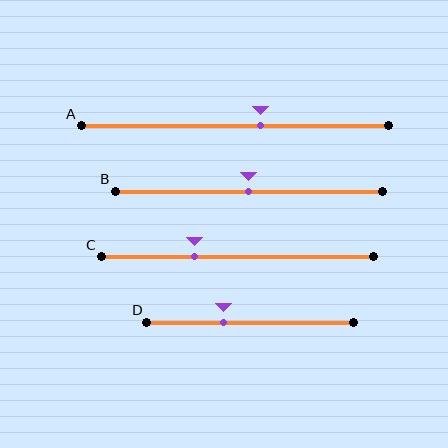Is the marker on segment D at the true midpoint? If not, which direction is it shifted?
No, the marker on segment D is shifted to the left by about 13% of the segment length.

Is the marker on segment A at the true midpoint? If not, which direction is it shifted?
No, the marker on segment A is shifted to the right by about 8% of the segment length.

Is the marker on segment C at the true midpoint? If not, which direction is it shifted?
No, the marker on segment C is shifted to the left by about 16% of the segment length.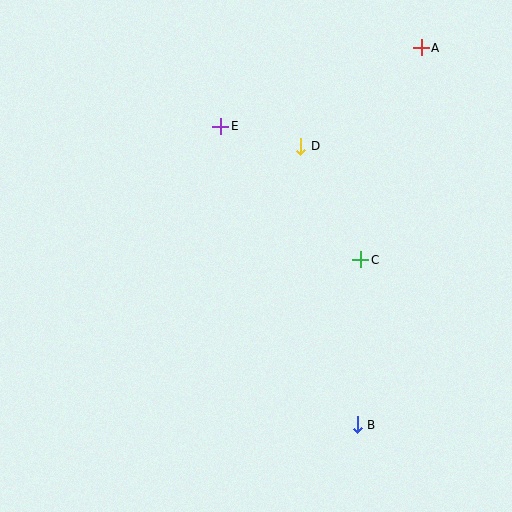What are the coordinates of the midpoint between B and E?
The midpoint between B and E is at (289, 276).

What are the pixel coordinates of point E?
Point E is at (221, 127).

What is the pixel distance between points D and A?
The distance between D and A is 155 pixels.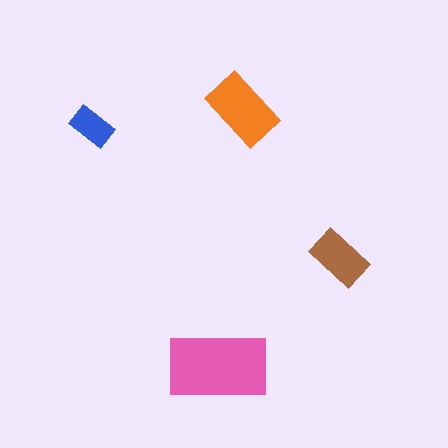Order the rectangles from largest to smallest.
the pink one, the orange one, the brown one, the blue one.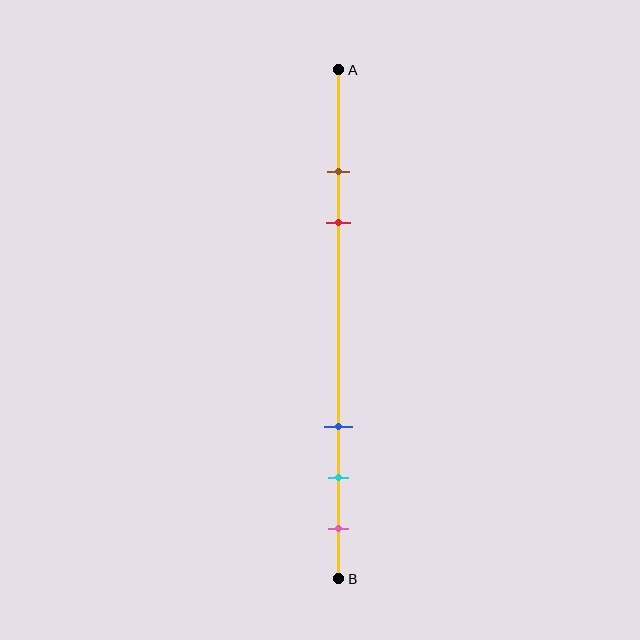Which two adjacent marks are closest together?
The brown and red marks are the closest adjacent pair.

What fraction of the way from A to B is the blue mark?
The blue mark is approximately 70% (0.7) of the way from A to B.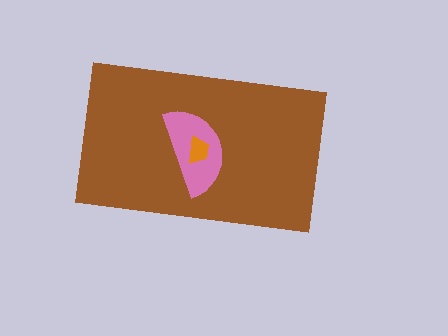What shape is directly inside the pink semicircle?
The orange trapezoid.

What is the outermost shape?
The brown rectangle.